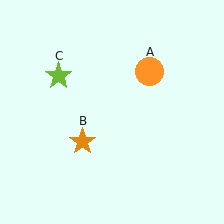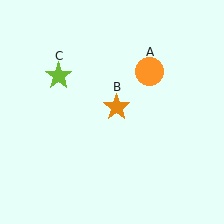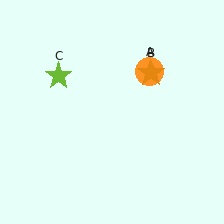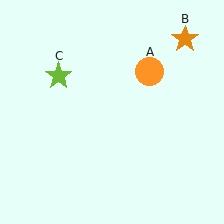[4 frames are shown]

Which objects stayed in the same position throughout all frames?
Orange circle (object A) and lime star (object C) remained stationary.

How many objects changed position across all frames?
1 object changed position: orange star (object B).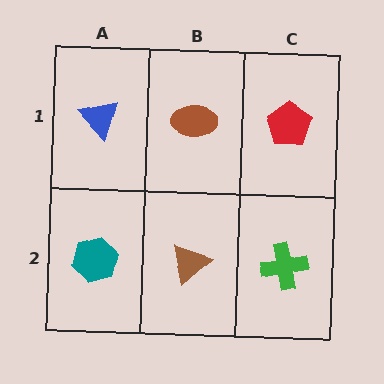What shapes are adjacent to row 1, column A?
A teal hexagon (row 2, column A), a brown ellipse (row 1, column B).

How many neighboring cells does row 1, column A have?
2.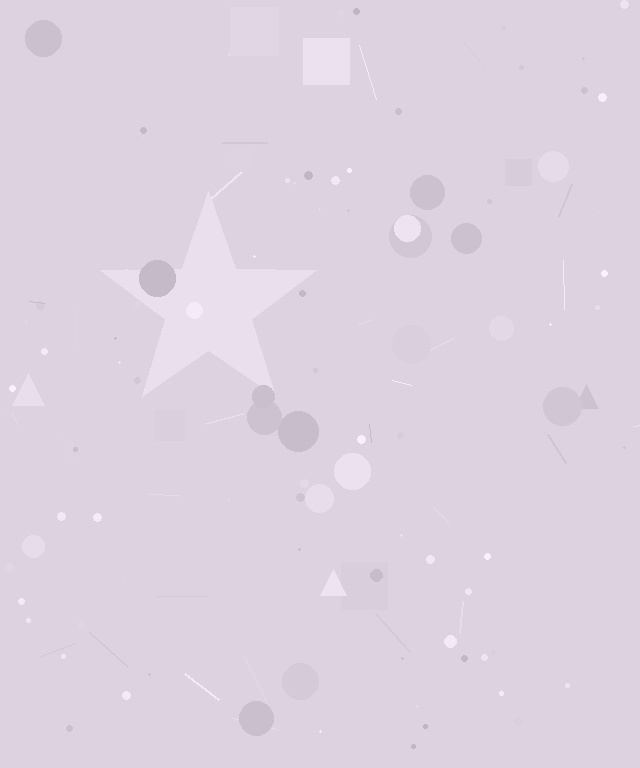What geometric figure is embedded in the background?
A star is embedded in the background.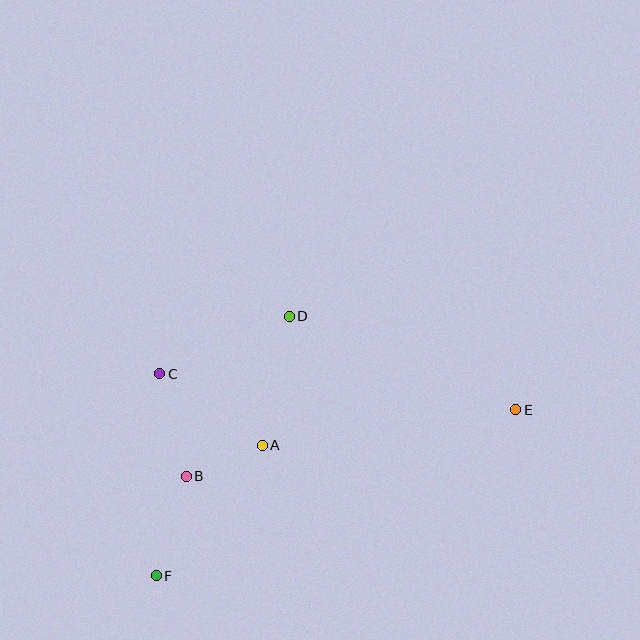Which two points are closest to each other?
Points A and B are closest to each other.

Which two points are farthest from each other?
Points E and F are farthest from each other.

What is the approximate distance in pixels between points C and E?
The distance between C and E is approximately 358 pixels.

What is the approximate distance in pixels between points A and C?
The distance between A and C is approximately 125 pixels.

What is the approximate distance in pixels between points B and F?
The distance between B and F is approximately 104 pixels.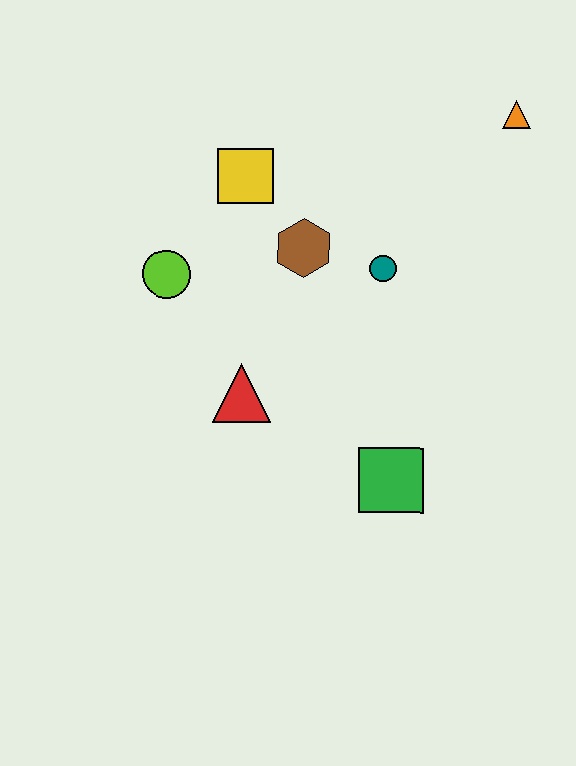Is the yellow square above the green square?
Yes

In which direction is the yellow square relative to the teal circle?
The yellow square is to the left of the teal circle.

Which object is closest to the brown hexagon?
The teal circle is closest to the brown hexagon.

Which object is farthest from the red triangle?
The orange triangle is farthest from the red triangle.